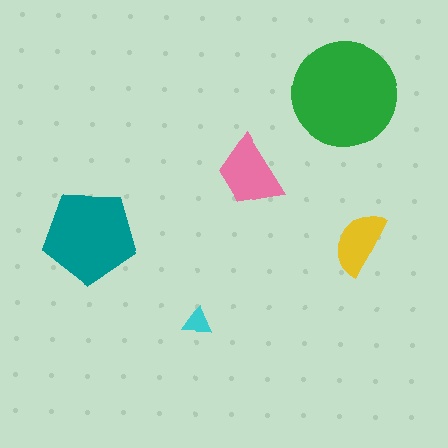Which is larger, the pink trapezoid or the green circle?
The green circle.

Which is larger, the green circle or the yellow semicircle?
The green circle.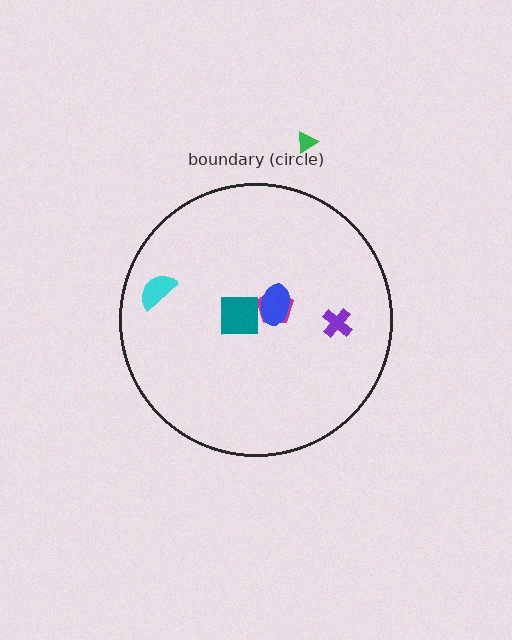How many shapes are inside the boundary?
5 inside, 1 outside.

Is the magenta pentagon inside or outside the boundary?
Inside.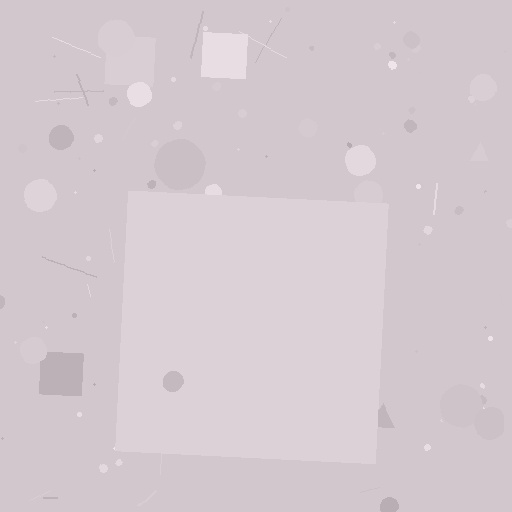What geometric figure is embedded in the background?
A square is embedded in the background.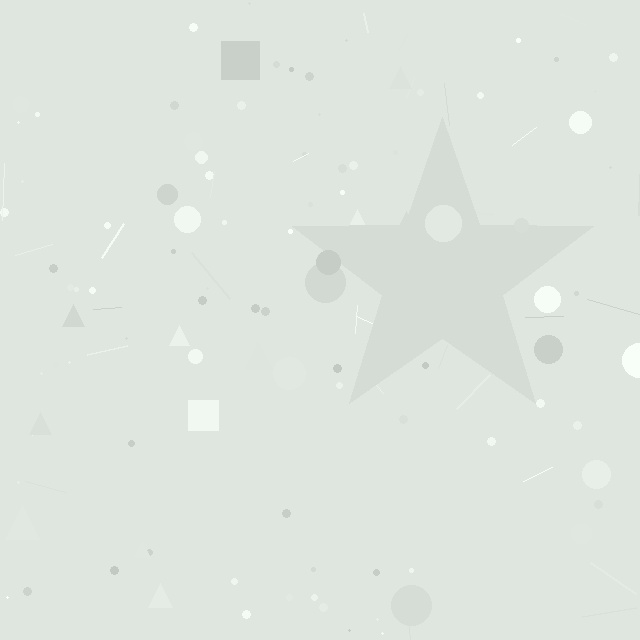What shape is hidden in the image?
A star is hidden in the image.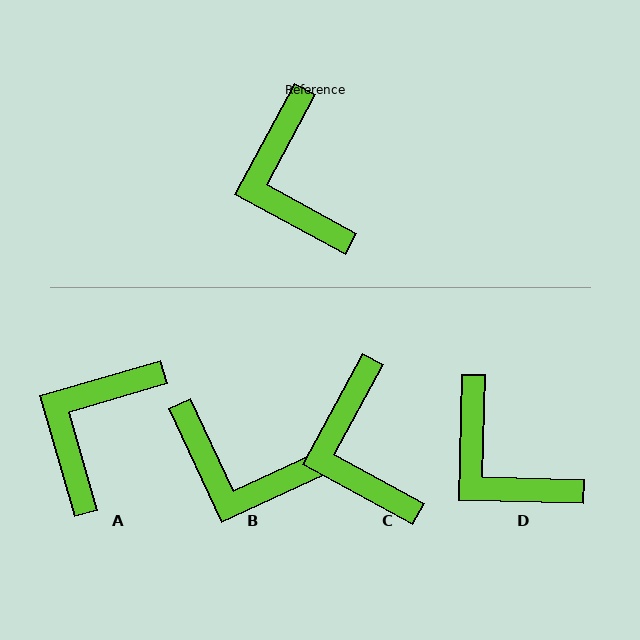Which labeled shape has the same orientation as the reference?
C.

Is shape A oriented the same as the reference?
No, it is off by about 45 degrees.